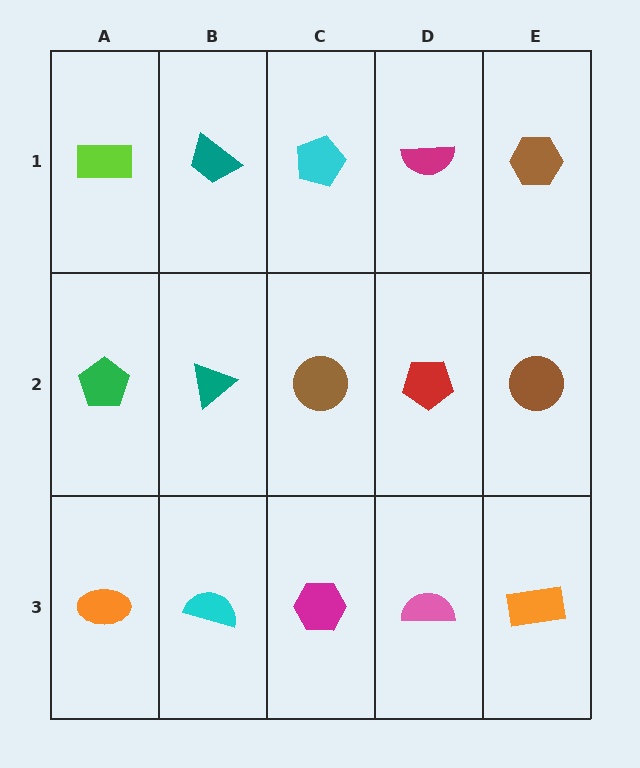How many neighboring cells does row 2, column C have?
4.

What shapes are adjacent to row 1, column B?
A teal triangle (row 2, column B), a lime rectangle (row 1, column A), a cyan pentagon (row 1, column C).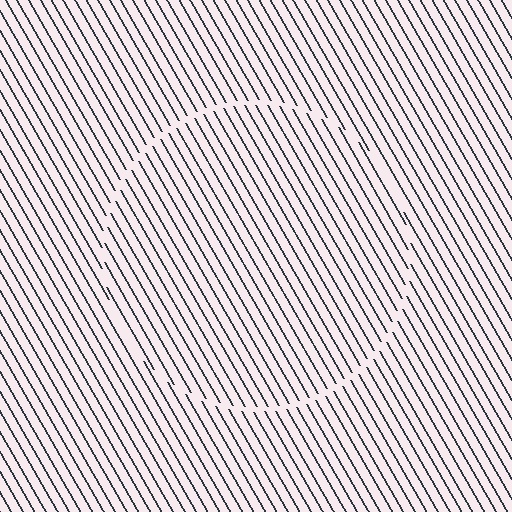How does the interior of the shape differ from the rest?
The interior of the shape contains the same grating, shifted by half a period — the contour is defined by the phase discontinuity where line-ends from the inner and outer gratings abut.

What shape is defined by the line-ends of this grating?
An illusory circle. The interior of the shape contains the same grating, shifted by half a period — the contour is defined by the phase discontinuity where line-ends from the inner and outer gratings abut.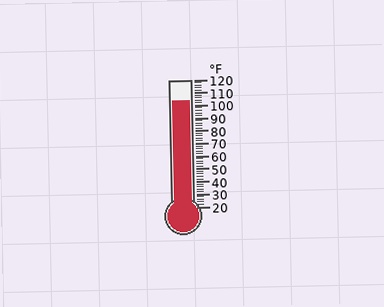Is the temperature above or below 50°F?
The temperature is above 50°F.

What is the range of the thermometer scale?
The thermometer scale ranges from 20°F to 120°F.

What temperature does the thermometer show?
The thermometer shows approximately 104°F.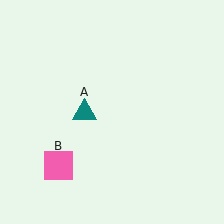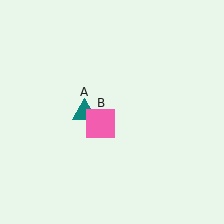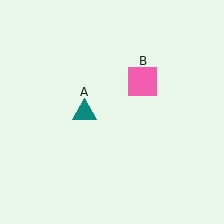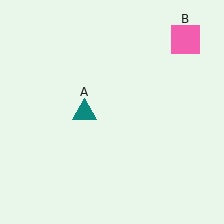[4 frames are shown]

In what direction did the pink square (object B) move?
The pink square (object B) moved up and to the right.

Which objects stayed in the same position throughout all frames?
Teal triangle (object A) remained stationary.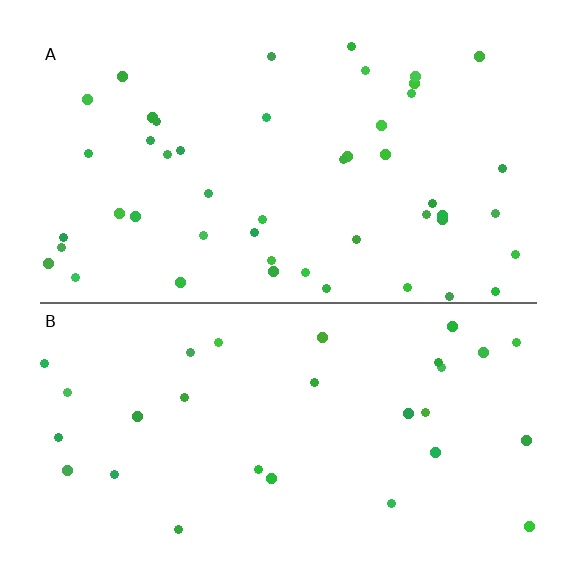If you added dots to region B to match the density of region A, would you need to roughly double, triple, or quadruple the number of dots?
Approximately double.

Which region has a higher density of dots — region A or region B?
A (the top).